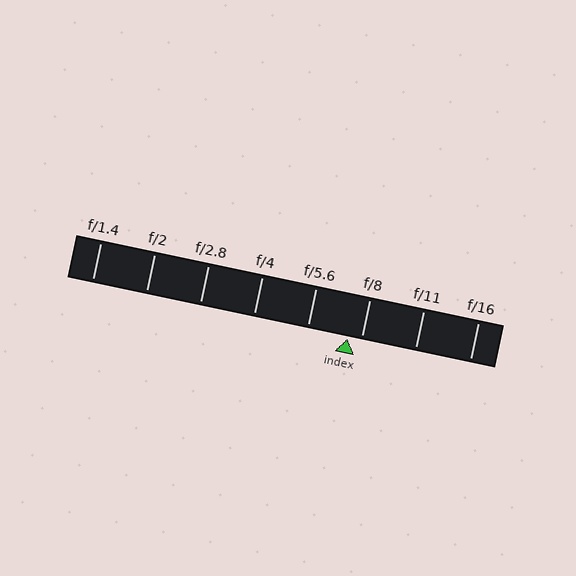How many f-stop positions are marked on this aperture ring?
There are 8 f-stop positions marked.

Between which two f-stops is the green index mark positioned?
The index mark is between f/5.6 and f/8.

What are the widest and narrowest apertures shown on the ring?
The widest aperture shown is f/1.4 and the narrowest is f/16.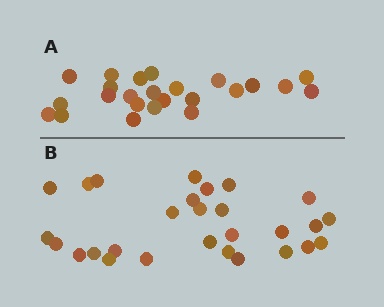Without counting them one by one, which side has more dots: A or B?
Region B (the bottom region) has more dots.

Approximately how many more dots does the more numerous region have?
Region B has about 4 more dots than region A.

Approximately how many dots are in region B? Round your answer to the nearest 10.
About 30 dots. (The exact count is 28, which rounds to 30.)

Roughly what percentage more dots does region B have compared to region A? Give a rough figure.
About 15% more.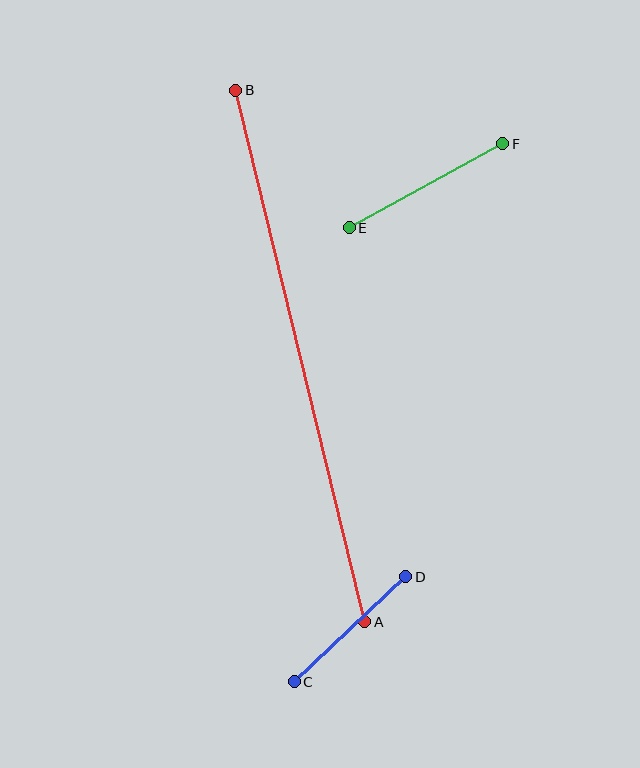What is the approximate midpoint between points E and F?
The midpoint is at approximately (426, 186) pixels.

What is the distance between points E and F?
The distance is approximately 175 pixels.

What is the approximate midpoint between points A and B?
The midpoint is at approximately (300, 356) pixels.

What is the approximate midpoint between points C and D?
The midpoint is at approximately (350, 629) pixels.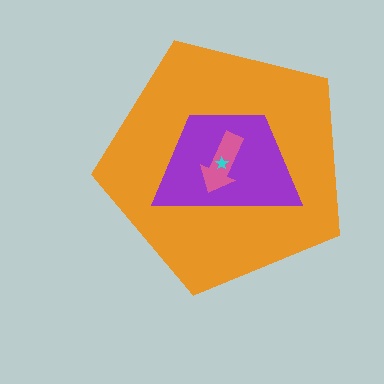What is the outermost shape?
The orange pentagon.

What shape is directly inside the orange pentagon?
The purple trapezoid.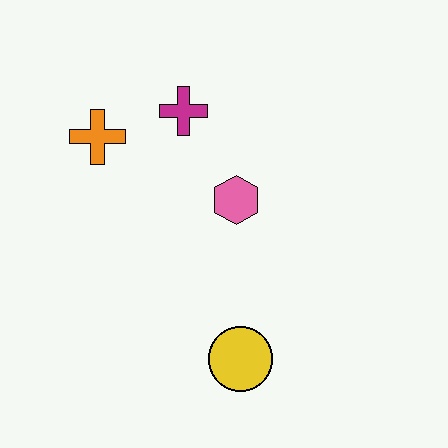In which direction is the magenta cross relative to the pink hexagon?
The magenta cross is above the pink hexagon.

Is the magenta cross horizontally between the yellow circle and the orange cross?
Yes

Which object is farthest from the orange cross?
The yellow circle is farthest from the orange cross.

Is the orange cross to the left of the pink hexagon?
Yes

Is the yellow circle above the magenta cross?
No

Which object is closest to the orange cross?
The magenta cross is closest to the orange cross.